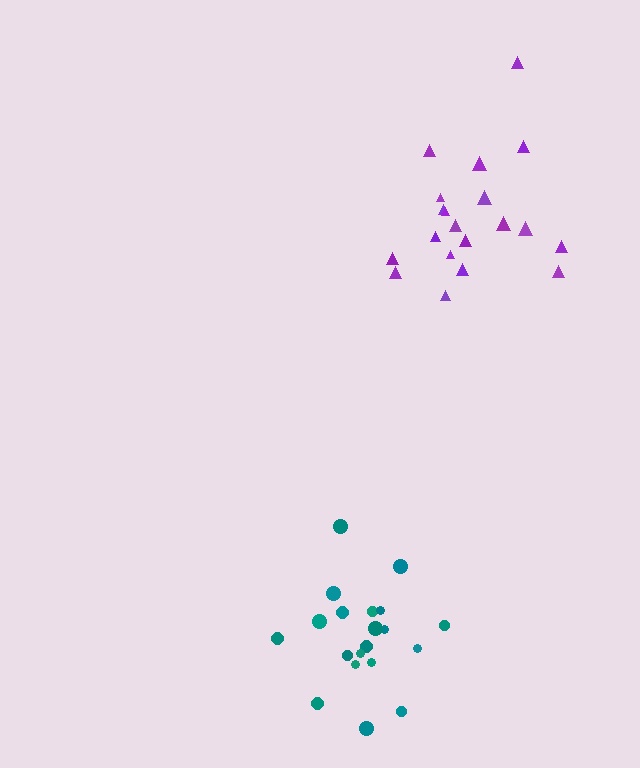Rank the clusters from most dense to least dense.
purple, teal.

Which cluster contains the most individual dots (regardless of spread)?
Teal (20).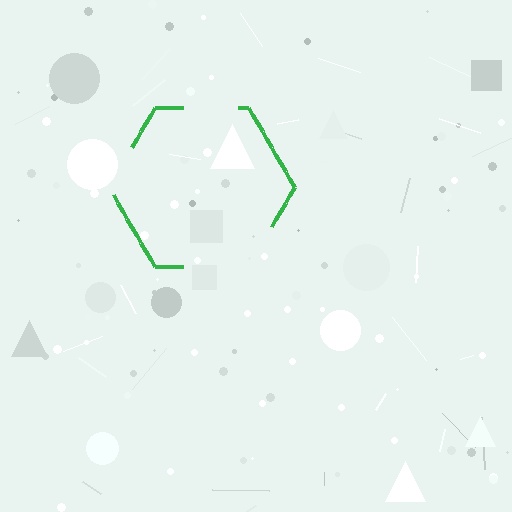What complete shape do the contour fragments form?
The contour fragments form a hexagon.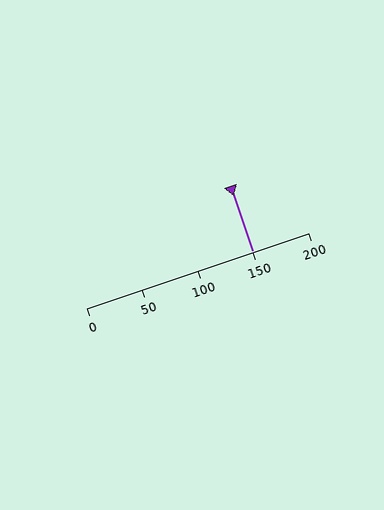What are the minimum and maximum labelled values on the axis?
The axis runs from 0 to 200.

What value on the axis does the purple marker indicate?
The marker indicates approximately 150.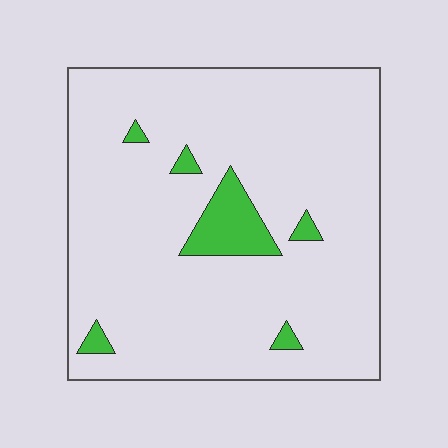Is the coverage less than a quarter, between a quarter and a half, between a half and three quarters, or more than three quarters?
Less than a quarter.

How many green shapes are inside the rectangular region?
6.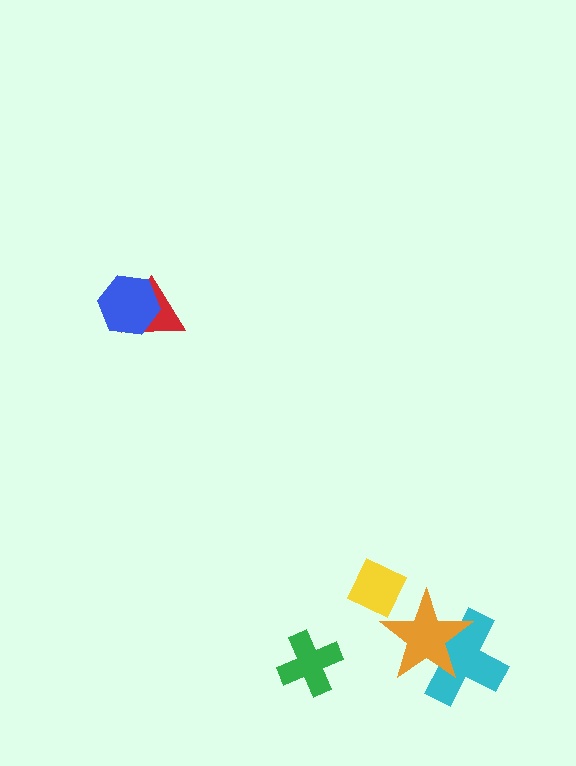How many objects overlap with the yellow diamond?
1 object overlaps with the yellow diamond.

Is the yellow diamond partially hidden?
Yes, it is partially covered by another shape.